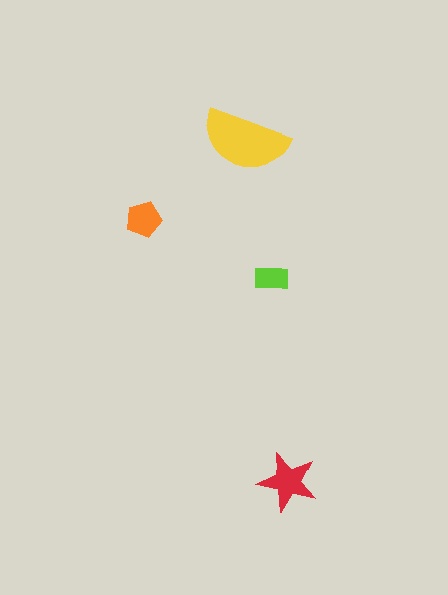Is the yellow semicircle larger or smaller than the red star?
Larger.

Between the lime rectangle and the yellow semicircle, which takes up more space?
The yellow semicircle.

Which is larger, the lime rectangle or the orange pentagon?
The orange pentagon.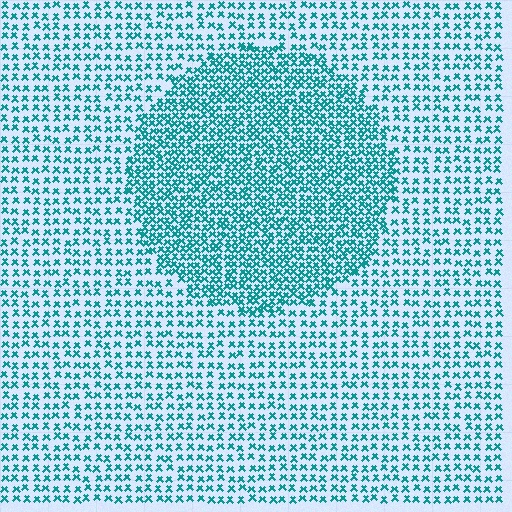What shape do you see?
I see a circle.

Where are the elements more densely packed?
The elements are more densely packed inside the circle boundary.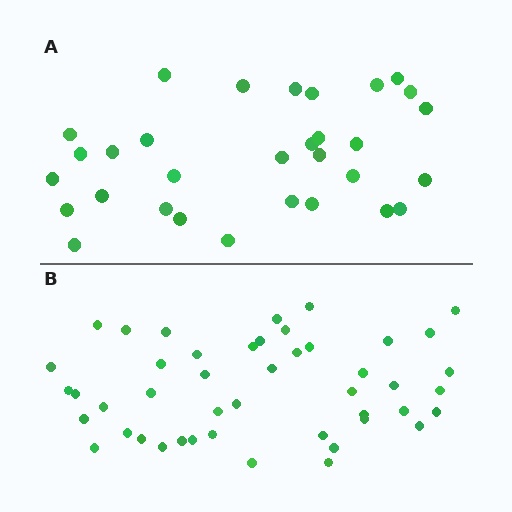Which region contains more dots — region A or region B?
Region B (the bottom region) has more dots.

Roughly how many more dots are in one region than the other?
Region B has approximately 15 more dots than region A.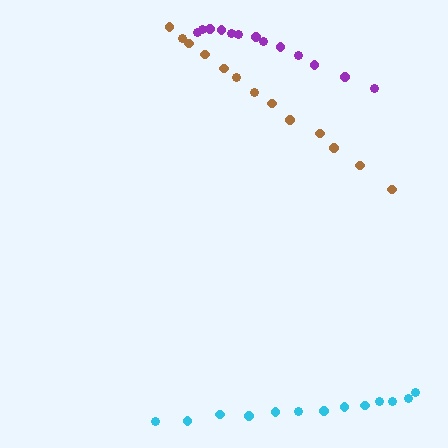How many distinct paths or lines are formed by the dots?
There are 3 distinct paths.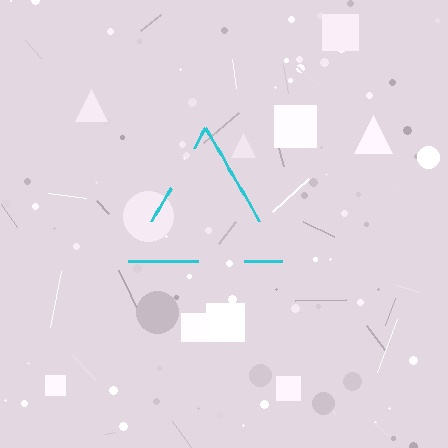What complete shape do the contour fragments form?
The contour fragments form a triangle.